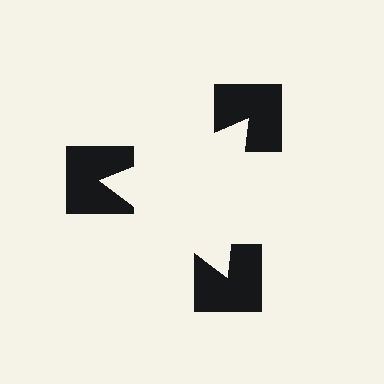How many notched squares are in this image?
There are 3 — one at each vertex of the illusory triangle.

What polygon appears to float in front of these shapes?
An illusory triangle — its edges are inferred from the aligned wedge cuts in the notched squares, not physically drawn.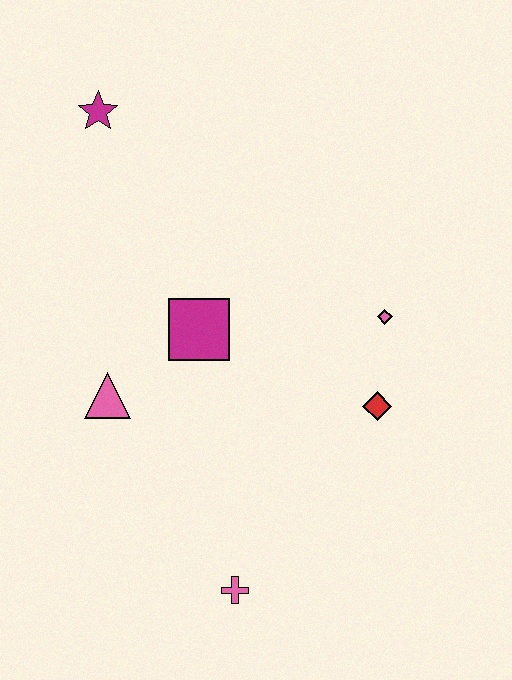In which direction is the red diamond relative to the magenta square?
The red diamond is to the right of the magenta square.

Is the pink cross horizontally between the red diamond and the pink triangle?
Yes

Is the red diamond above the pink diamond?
No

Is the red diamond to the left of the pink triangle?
No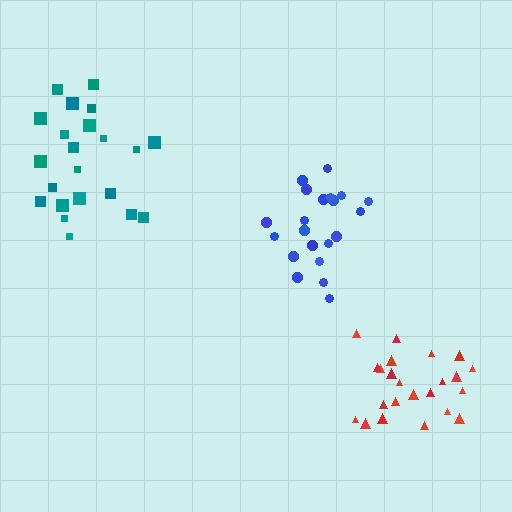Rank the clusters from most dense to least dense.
blue, red, teal.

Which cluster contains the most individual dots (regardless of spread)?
Red (23).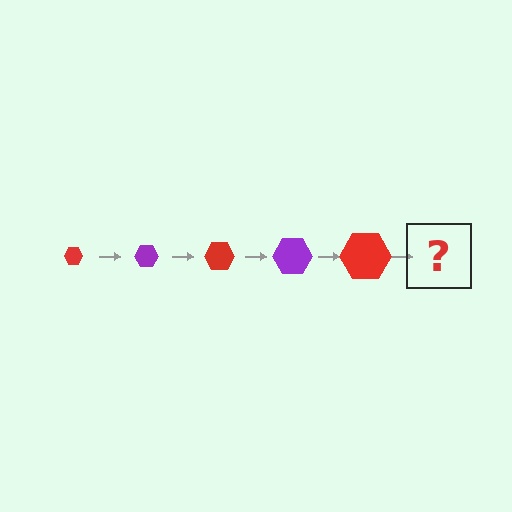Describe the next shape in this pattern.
It should be a purple hexagon, larger than the previous one.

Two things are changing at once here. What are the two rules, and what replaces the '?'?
The two rules are that the hexagon grows larger each step and the color cycles through red and purple. The '?' should be a purple hexagon, larger than the previous one.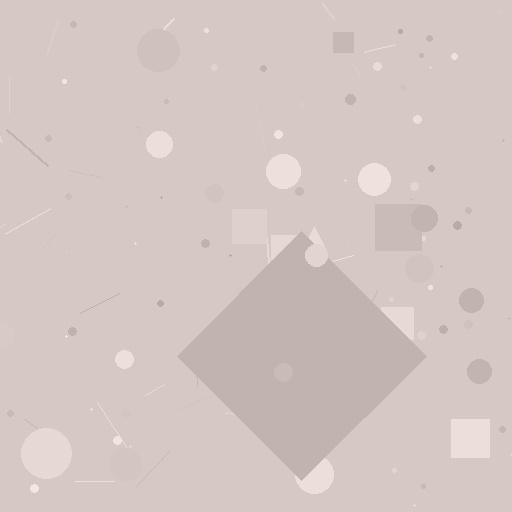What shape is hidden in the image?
A diamond is hidden in the image.